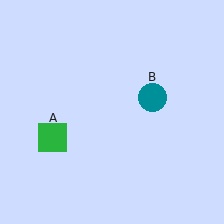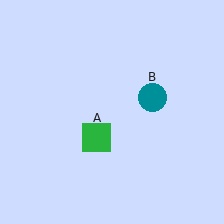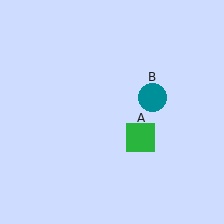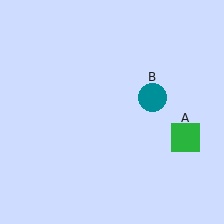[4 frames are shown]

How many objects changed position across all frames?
1 object changed position: green square (object A).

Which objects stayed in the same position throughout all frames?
Teal circle (object B) remained stationary.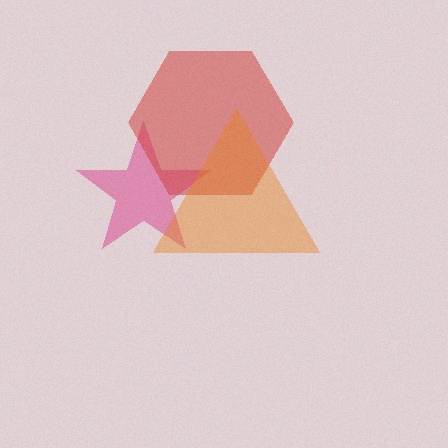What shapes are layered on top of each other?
The layered shapes are: a pink star, a red hexagon, an orange triangle.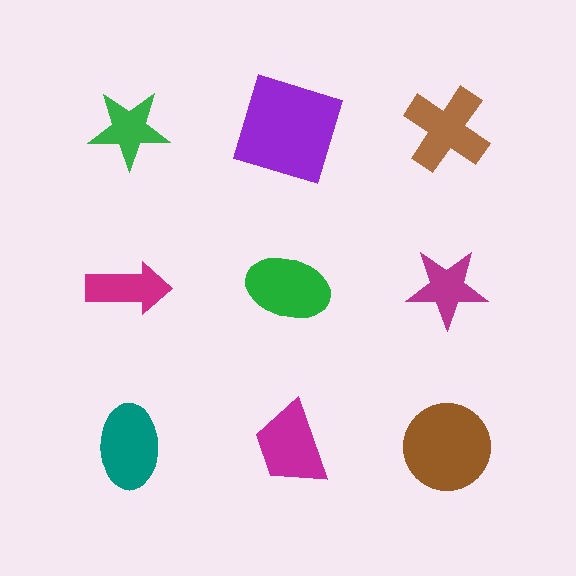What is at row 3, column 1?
A teal ellipse.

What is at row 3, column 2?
A magenta trapezoid.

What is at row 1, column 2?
A purple square.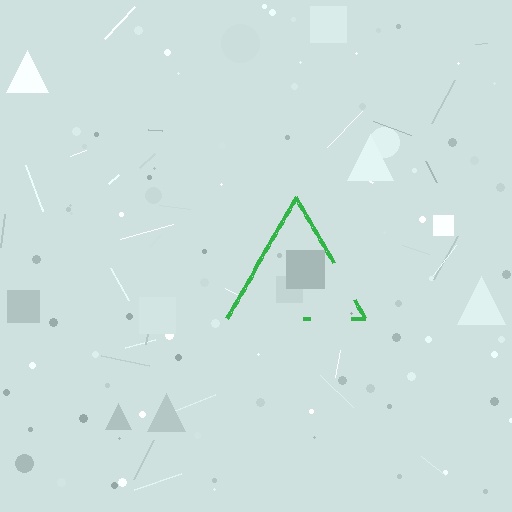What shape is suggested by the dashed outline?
The dashed outline suggests a triangle.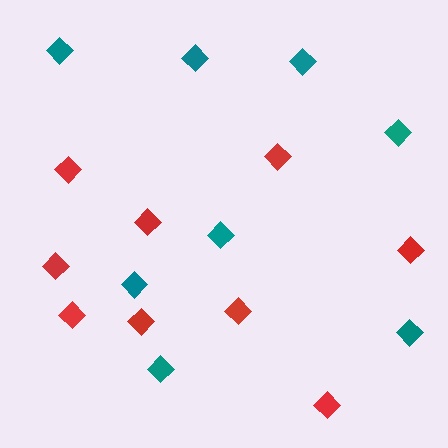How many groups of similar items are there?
There are 2 groups: one group of red diamonds (9) and one group of teal diamonds (8).